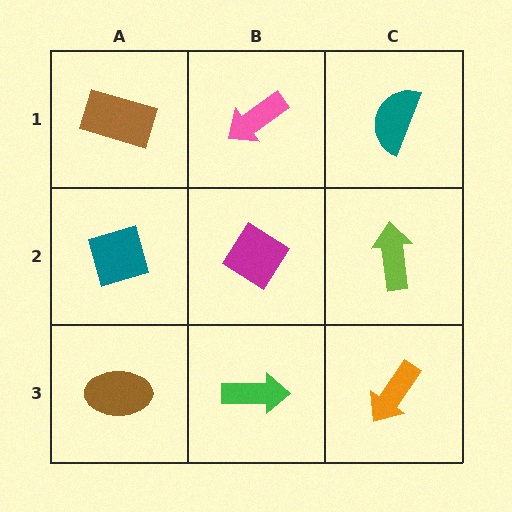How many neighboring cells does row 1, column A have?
2.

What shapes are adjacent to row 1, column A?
A teal diamond (row 2, column A), a pink arrow (row 1, column B).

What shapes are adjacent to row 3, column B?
A magenta diamond (row 2, column B), a brown ellipse (row 3, column A), an orange arrow (row 3, column C).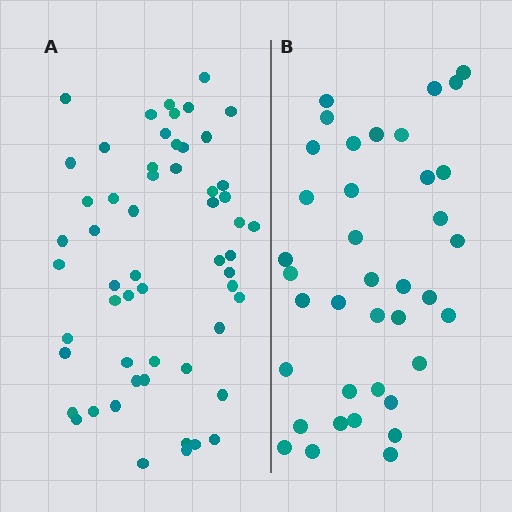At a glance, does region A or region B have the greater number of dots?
Region A (the left region) has more dots.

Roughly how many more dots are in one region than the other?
Region A has approximately 20 more dots than region B.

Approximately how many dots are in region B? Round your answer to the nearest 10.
About 40 dots. (The exact count is 38, which rounds to 40.)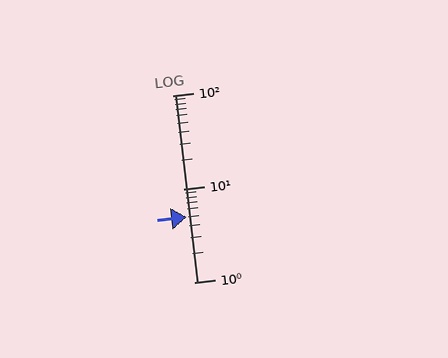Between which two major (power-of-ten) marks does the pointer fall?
The pointer is between 1 and 10.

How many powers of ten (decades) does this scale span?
The scale spans 2 decades, from 1 to 100.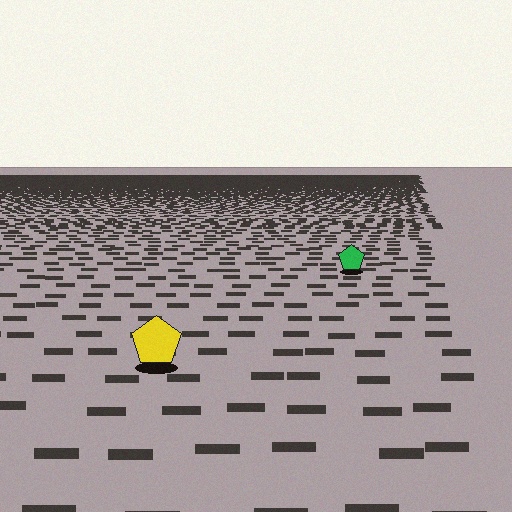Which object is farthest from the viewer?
The green pentagon is farthest from the viewer. It appears smaller and the ground texture around it is denser.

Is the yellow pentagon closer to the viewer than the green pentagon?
Yes. The yellow pentagon is closer — you can tell from the texture gradient: the ground texture is coarser near it.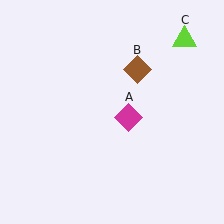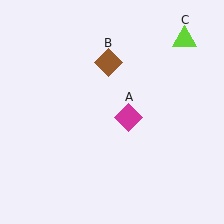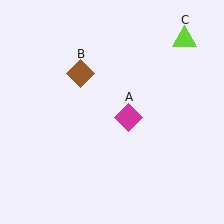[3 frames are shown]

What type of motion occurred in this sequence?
The brown diamond (object B) rotated counterclockwise around the center of the scene.